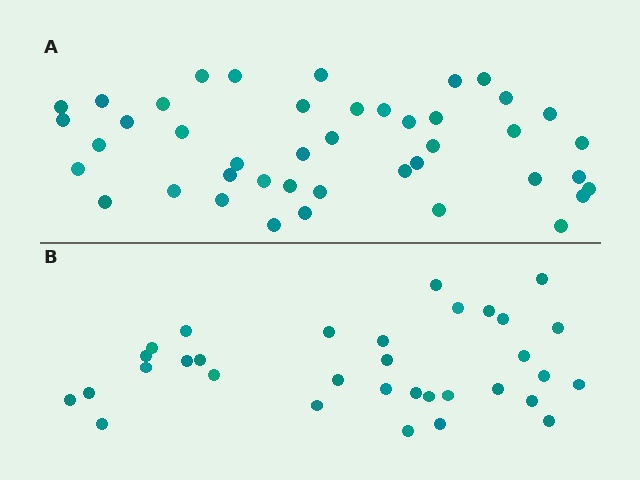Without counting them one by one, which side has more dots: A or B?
Region A (the top region) has more dots.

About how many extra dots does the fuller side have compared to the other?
Region A has roughly 10 or so more dots than region B.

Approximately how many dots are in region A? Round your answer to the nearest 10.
About 40 dots. (The exact count is 43, which rounds to 40.)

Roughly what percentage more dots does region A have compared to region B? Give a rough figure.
About 30% more.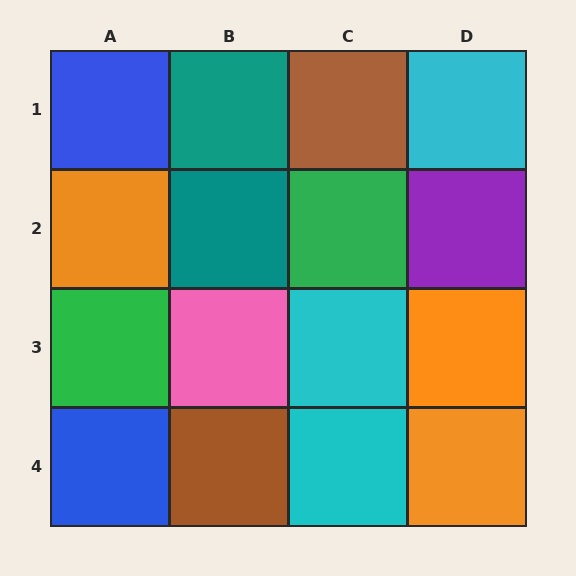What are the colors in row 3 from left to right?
Green, pink, cyan, orange.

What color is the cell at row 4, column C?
Cyan.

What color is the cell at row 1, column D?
Cyan.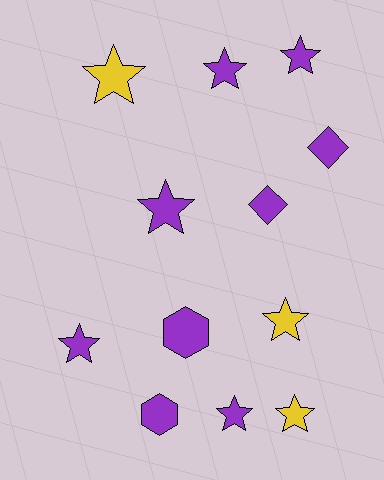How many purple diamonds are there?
There are 2 purple diamonds.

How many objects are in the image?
There are 12 objects.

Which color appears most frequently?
Purple, with 9 objects.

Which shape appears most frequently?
Star, with 8 objects.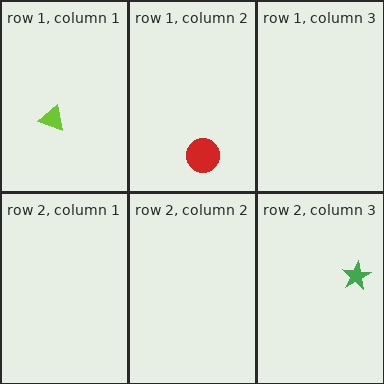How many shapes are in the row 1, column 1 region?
1.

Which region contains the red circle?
The row 1, column 2 region.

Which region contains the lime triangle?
The row 1, column 1 region.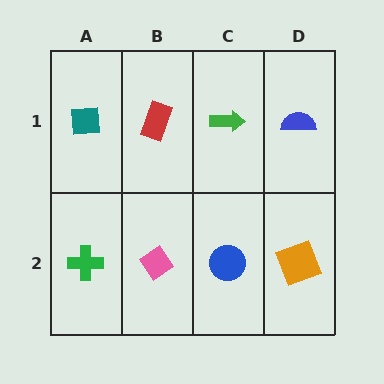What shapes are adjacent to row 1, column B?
A pink diamond (row 2, column B), a teal square (row 1, column A), a green arrow (row 1, column C).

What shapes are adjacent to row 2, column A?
A teal square (row 1, column A), a pink diamond (row 2, column B).